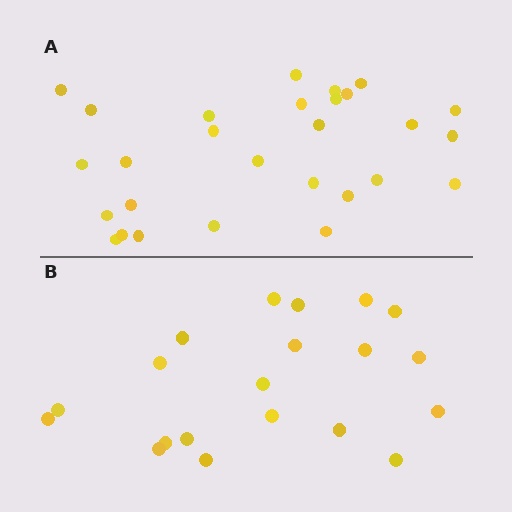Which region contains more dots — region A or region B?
Region A (the top region) has more dots.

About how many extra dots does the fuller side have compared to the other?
Region A has roughly 8 or so more dots than region B.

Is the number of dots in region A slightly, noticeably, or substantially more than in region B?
Region A has noticeably more, but not dramatically so. The ratio is roughly 1.4 to 1.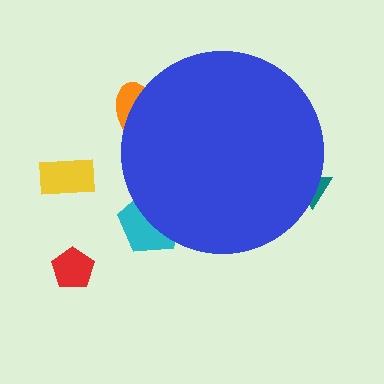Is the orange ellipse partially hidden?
Yes, the orange ellipse is partially hidden behind the blue circle.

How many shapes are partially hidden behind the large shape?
3 shapes are partially hidden.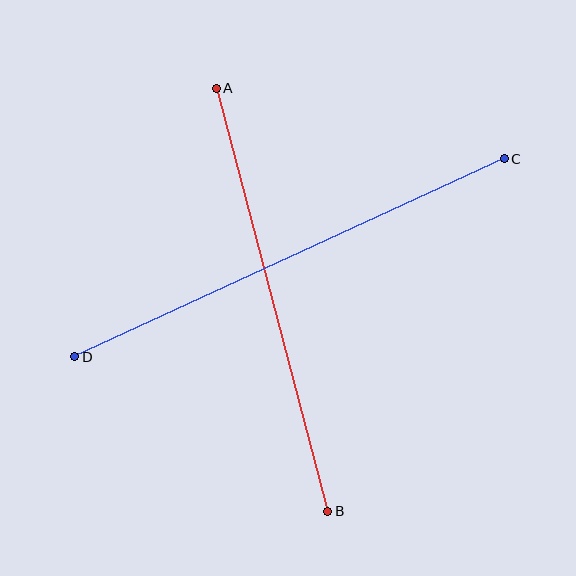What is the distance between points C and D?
The distance is approximately 473 pixels.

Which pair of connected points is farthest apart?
Points C and D are farthest apart.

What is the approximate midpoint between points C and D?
The midpoint is at approximately (289, 258) pixels.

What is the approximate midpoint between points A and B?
The midpoint is at approximately (272, 300) pixels.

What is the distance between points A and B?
The distance is approximately 437 pixels.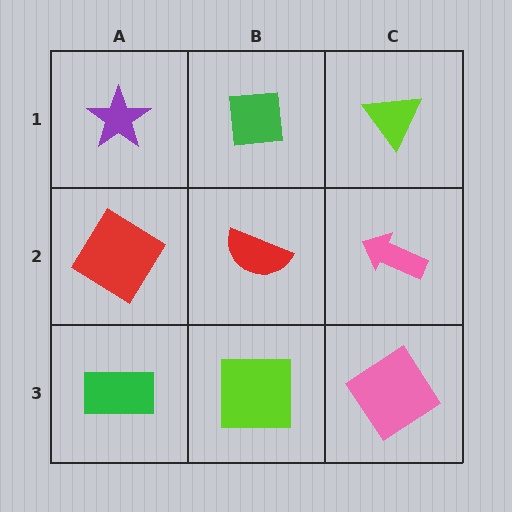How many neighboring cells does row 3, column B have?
3.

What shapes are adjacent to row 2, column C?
A lime triangle (row 1, column C), a pink diamond (row 3, column C), a red semicircle (row 2, column B).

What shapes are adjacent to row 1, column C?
A pink arrow (row 2, column C), a green square (row 1, column B).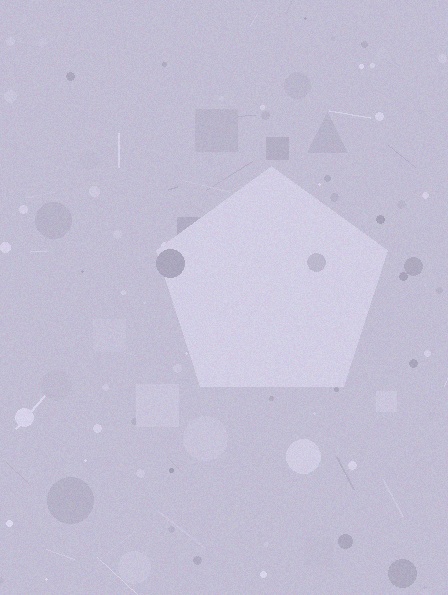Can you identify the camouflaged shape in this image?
The camouflaged shape is a pentagon.